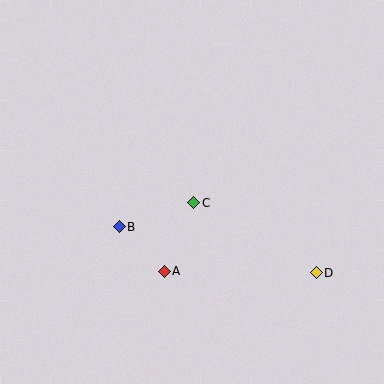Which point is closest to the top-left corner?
Point B is closest to the top-left corner.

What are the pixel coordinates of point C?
Point C is at (194, 203).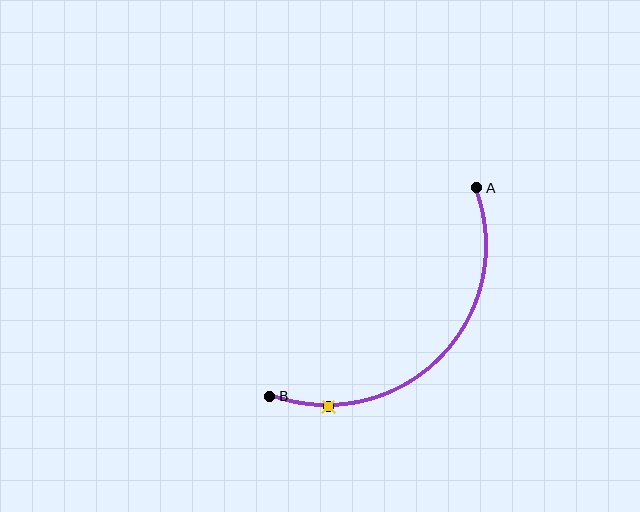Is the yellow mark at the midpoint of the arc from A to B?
No. The yellow mark lies on the arc but is closer to endpoint B. The arc midpoint would be at the point on the curve equidistant along the arc from both A and B.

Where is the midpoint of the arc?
The arc midpoint is the point on the curve farthest from the straight line joining A and B. It sits below and to the right of that line.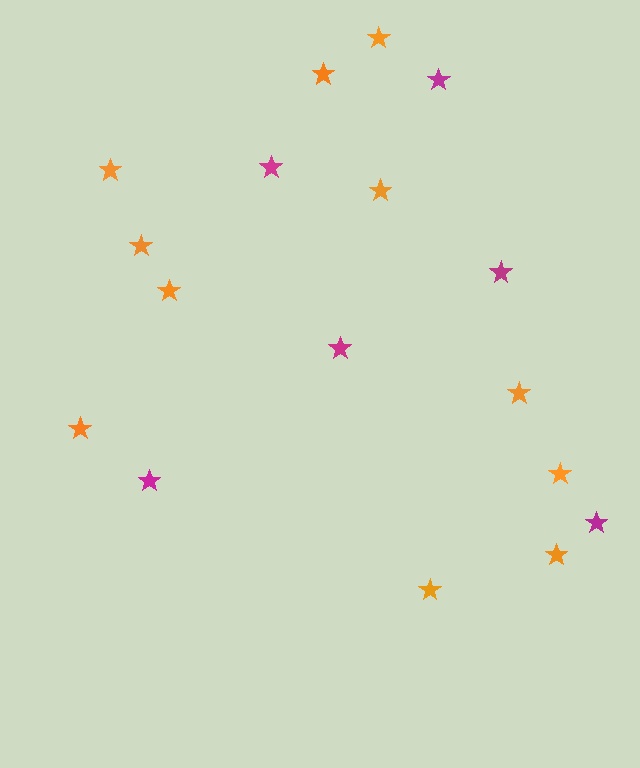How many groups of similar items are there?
There are 2 groups: one group of magenta stars (6) and one group of orange stars (11).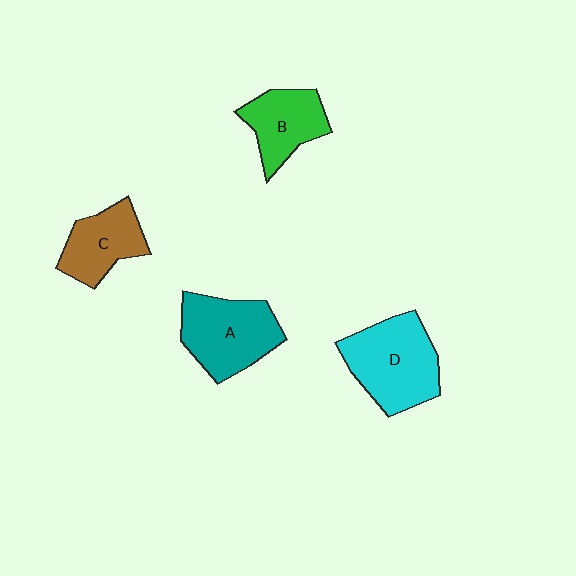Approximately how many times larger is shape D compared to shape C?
Approximately 1.5 times.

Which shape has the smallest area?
Shape C (brown).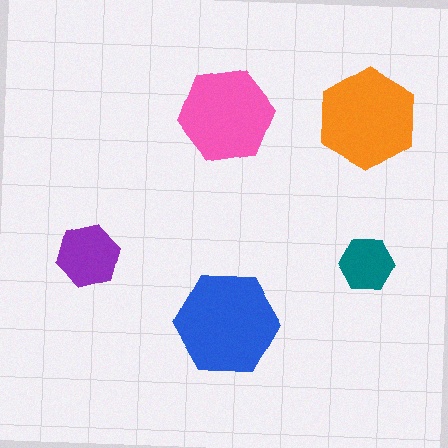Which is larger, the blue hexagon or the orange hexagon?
The blue one.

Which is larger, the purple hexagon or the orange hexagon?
The orange one.